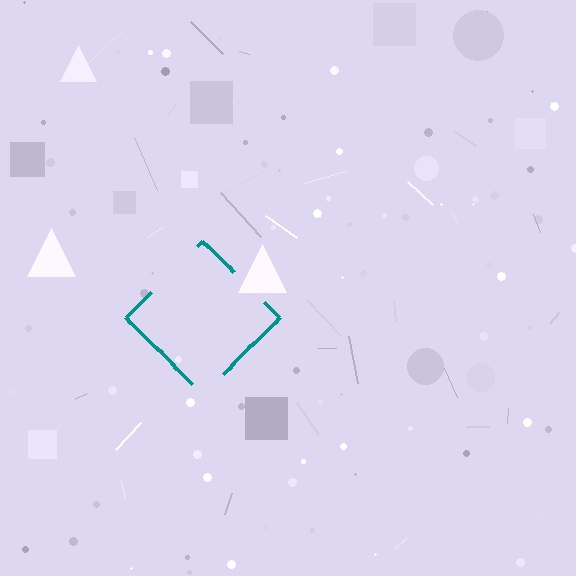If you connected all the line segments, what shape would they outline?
They would outline a diamond.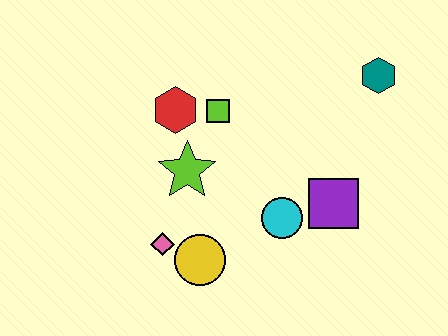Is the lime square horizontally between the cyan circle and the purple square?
No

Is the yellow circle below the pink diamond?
Yes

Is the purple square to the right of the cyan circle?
Yes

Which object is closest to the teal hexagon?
The purple square is closest to the teal hexagon.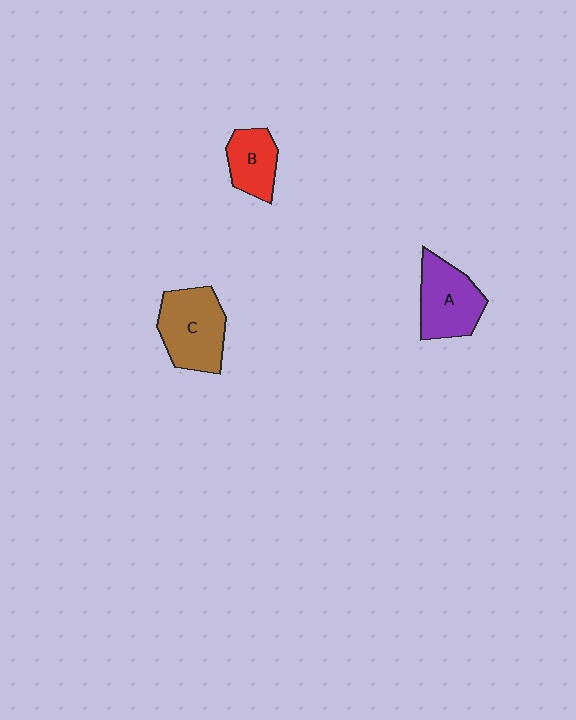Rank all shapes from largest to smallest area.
From largest to smallest: C (brown), A (purple), B (red).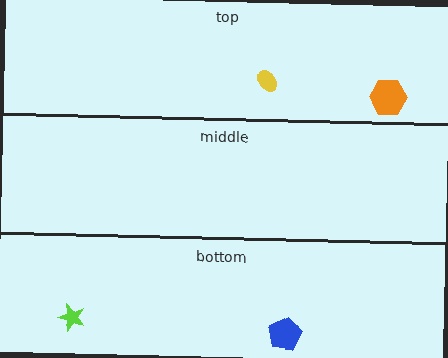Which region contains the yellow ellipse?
The top region.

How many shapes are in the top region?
2.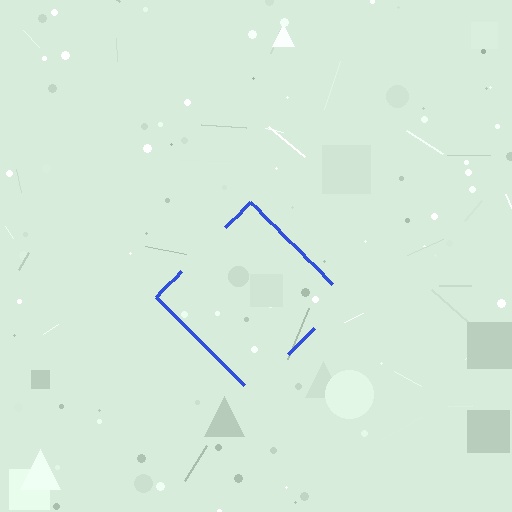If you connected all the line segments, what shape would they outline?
They would outline a diamond.